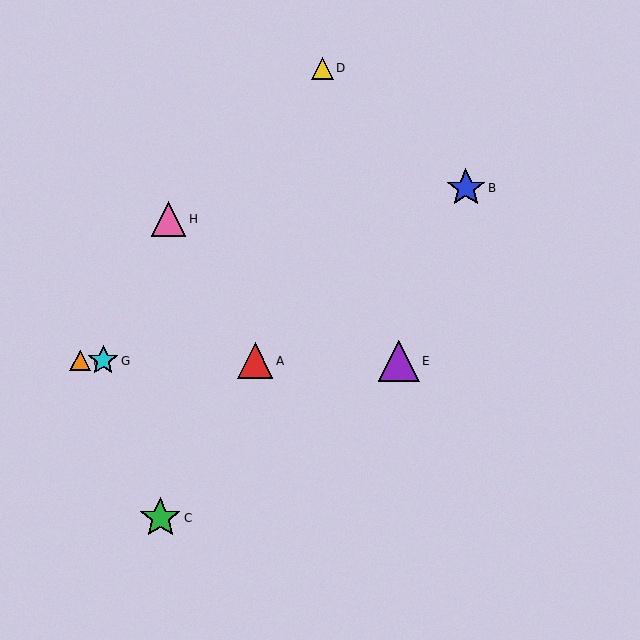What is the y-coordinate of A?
Object A is at y≈361.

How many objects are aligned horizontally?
4 objects (A, E, F, G) are aligned horizontally.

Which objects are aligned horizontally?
Objects A, E, F, G are aligned horizontally.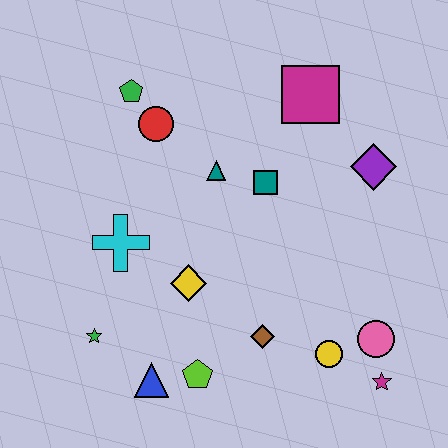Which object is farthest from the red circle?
The magenta star is farthest from the red circle.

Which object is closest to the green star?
The blue triangle is closest to the green star.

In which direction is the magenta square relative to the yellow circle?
The magenta square is above the yellow circle.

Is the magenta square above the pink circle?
Yes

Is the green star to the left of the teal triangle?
Yes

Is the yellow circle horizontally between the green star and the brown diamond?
No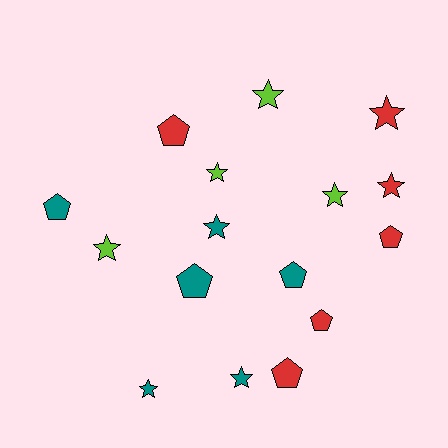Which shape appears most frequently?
Star, with 9 objects.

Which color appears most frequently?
Red, with 6 objects.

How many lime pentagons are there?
There are no lime pentagons.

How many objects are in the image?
There are 16 objects.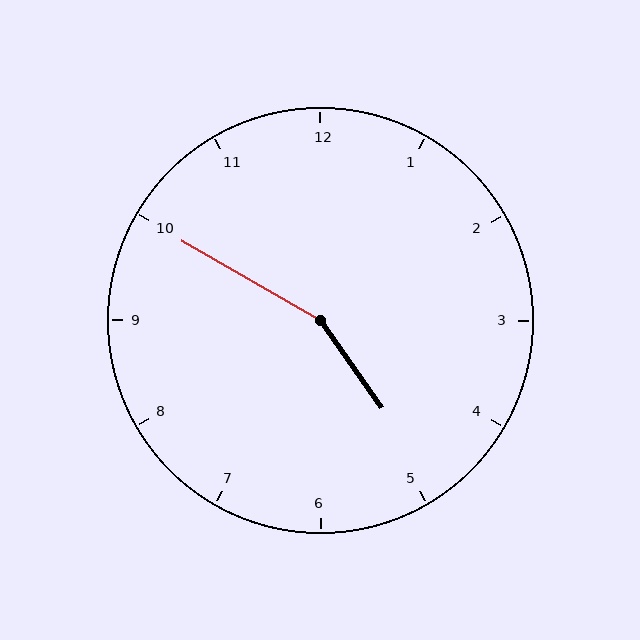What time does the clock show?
4:50.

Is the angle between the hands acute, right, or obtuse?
It is obtuse.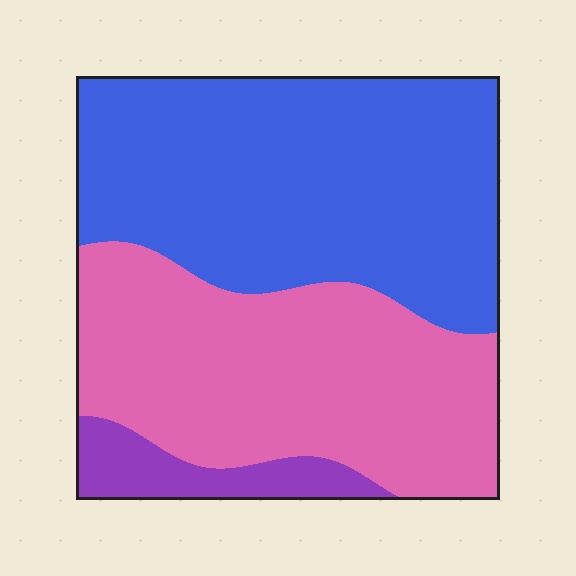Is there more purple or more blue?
Blue.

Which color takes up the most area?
Blue, at roughly 50%.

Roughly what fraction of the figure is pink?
Pink takes up about two fifths (2/5) of the figure.